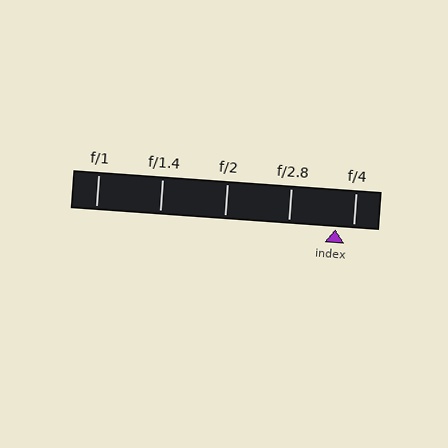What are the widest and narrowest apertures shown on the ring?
The widest aperture shown is f/1 and the narrowest is f/4.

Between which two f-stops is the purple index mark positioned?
The index mark is between f/2.8 and f/4.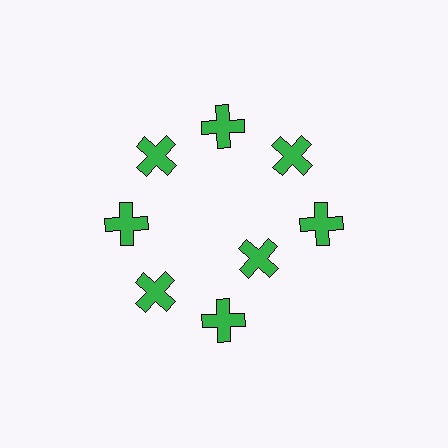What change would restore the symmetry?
The symmetry would be restored by moving it outward, back onto the ring so that all 8 crosses sit at equal angles and equal distance from the center.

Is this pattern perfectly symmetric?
No. The 8 green crosses are arranged in a ring, but one element near the 4 o'clock position is pulled inward toward the center, breaking the 8-fold rotational symmetry.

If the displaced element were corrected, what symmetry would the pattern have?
It would have 8-fold rotational symmetry — the pattern would map onto itself every 45 degrees.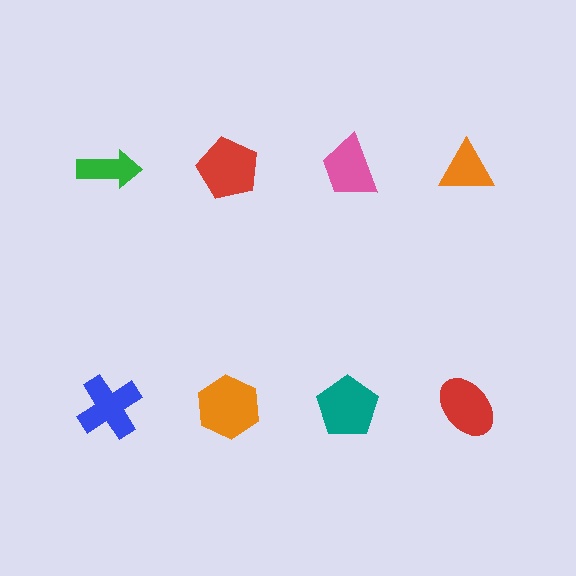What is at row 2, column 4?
A red ellipse.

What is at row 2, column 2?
An orange hexagon.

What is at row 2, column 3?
A teal pentagon.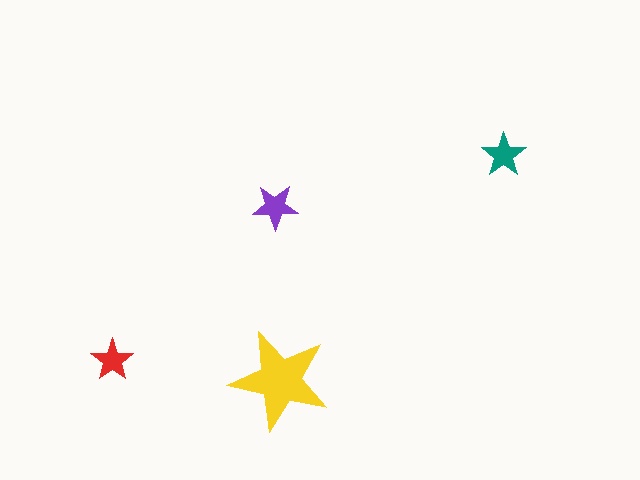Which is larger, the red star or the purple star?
The purple one.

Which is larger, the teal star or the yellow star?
The yellow one.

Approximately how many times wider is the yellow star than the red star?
About 2.5 times wider.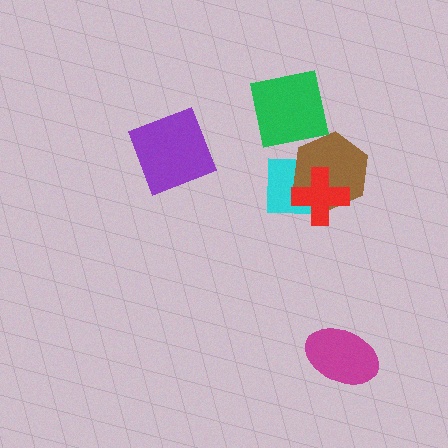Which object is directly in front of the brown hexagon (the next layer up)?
The red cross is directly in front of the brown hexagon.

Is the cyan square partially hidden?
Yes, it is partially covered by another shape.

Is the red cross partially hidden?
No, no other shape covers it.